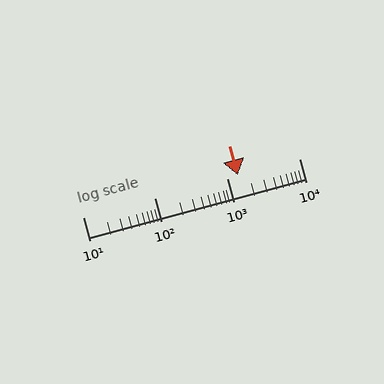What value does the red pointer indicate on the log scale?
The pointer indicates approximately 1400.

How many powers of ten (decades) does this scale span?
The scale spans 3 decades, from 10 to 10000.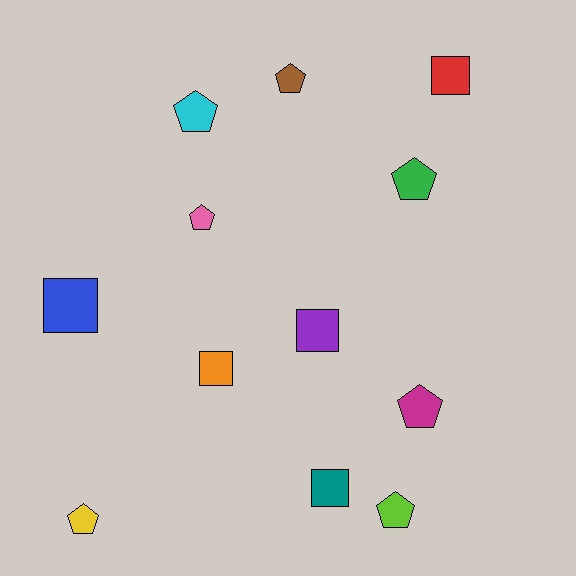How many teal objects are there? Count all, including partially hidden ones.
There is 1 teal object.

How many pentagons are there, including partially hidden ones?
There are 7 pentagons.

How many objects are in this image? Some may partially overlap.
There are 12 objects.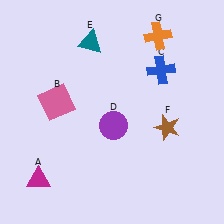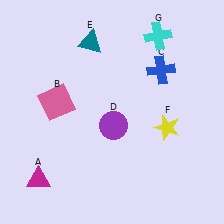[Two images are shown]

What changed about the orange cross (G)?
In Image 1, G is orange. In Image 2, it changed to cyan.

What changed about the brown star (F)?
In Image 1, F is brown. In Image 2, it changed to yellow.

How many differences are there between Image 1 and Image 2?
There are 2 differences between the two images.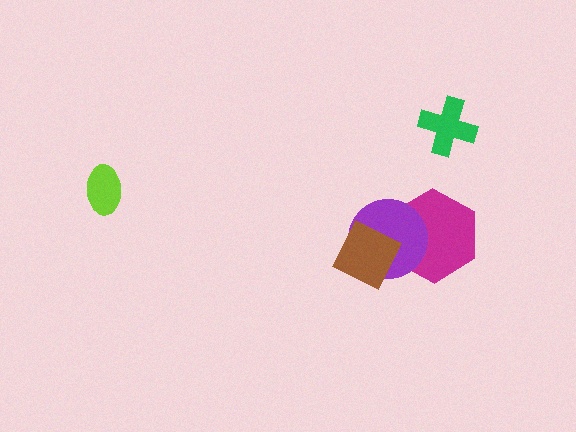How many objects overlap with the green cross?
0 objects overlap with the green cross.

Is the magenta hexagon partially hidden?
Yes, it is partially covered by another shape.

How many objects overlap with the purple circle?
2 objects overlap with the purple circle.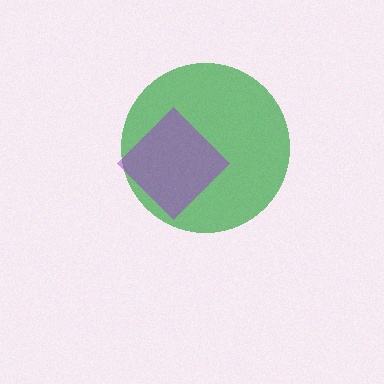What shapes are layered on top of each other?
The layered shapes are: a green circle, a purple diamond.